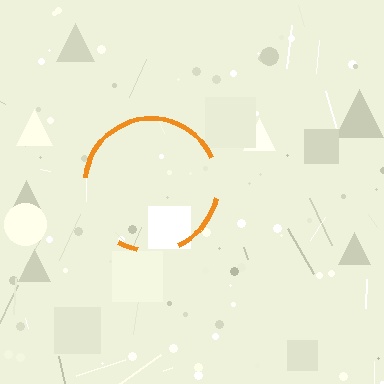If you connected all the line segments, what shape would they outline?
They would outline a circle.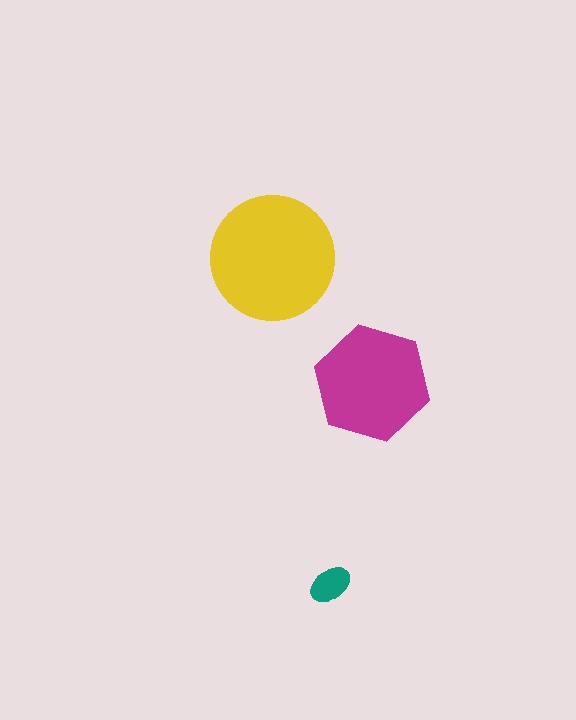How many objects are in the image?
There are 3 objects in the image.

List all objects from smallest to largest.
The teal ellipse, the magenta hexagon, the yellow circle.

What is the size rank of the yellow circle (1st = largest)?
1st.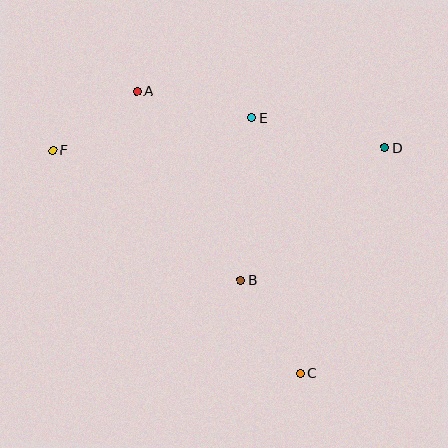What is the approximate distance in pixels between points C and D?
The distance between C and D is approximately 241 pixels.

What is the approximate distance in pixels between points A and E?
The distance between A and E is approximately 118 pixels.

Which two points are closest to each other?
Points A and F are closest to each other.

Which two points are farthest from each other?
Points C and F are farthest from each other.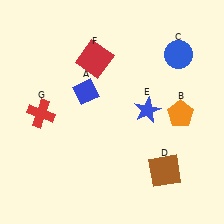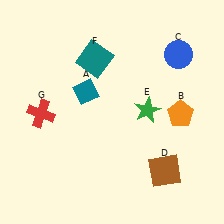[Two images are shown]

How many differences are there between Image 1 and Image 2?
There are 3 differences between the two images.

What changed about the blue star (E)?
In Image 1, E is blue. In Image 2, it changed to green.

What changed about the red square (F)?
In Image 1, F is red. In Image 2, it changed to teal.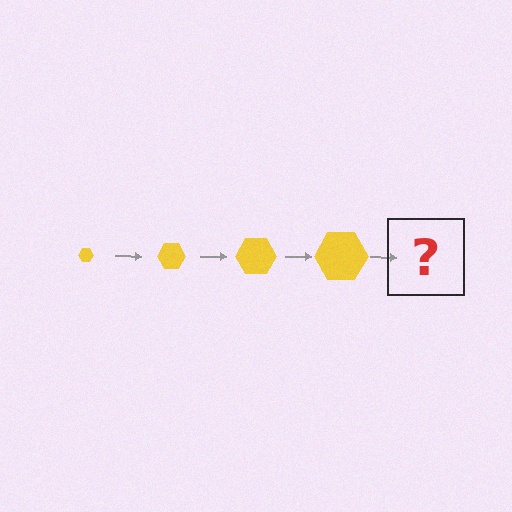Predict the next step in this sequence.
The next step is a yellow hexagon, larger than the previous one.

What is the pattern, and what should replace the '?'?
The pattern is that the hexagon gets progressively larger each step. The '?' should be a yellow hexagon, larger than the previous one.